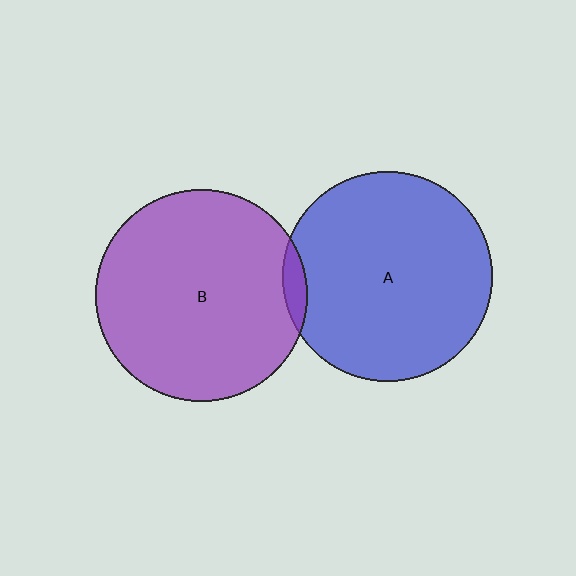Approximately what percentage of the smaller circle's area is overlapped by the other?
Approximately 5%.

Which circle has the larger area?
Circle B (purple).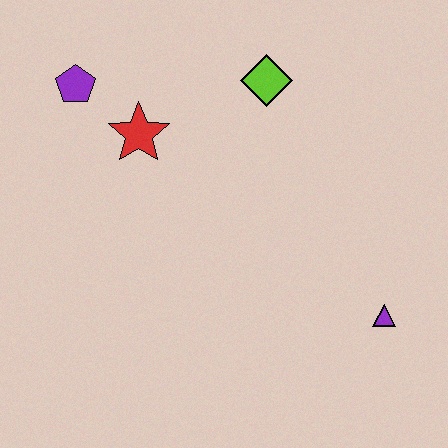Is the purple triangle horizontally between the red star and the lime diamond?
No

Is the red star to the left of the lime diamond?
Yes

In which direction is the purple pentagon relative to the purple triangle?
The purple pentagon is to the left of the purple triangle.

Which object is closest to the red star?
The purple pentagon is closest to the red star.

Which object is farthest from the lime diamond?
The purple triangle is farthest from the lime diamond.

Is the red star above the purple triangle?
Yes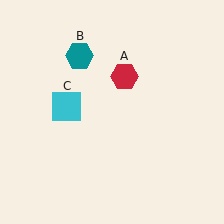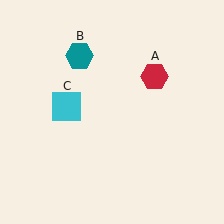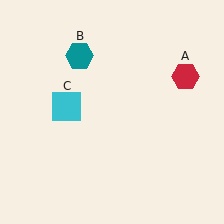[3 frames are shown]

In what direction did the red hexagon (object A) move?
The red hexagon (object A) moved right.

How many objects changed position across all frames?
1 object changed position: red hexagon (object A).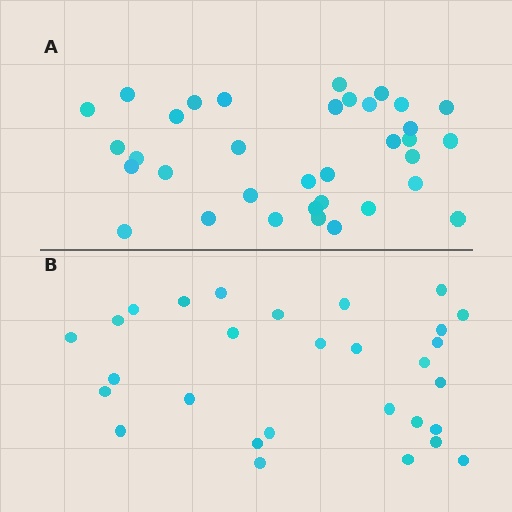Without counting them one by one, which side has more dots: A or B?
Region A (the top region) has more dots.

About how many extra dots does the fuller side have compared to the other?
Region A has about 6 more dots than region B.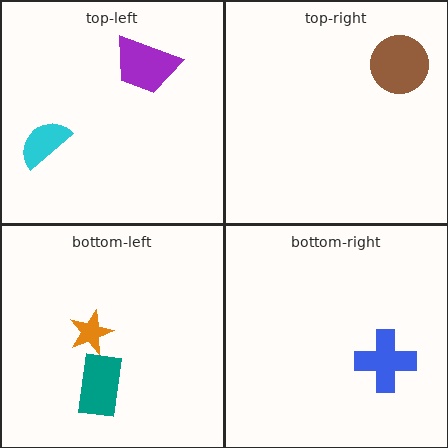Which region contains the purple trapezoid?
The top-left region.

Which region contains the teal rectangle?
The bottom-left region.